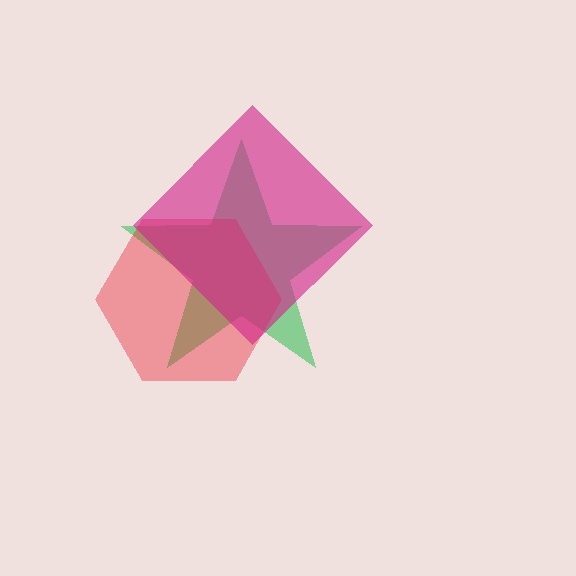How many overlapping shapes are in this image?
There are 3 overlapping shapes in the image.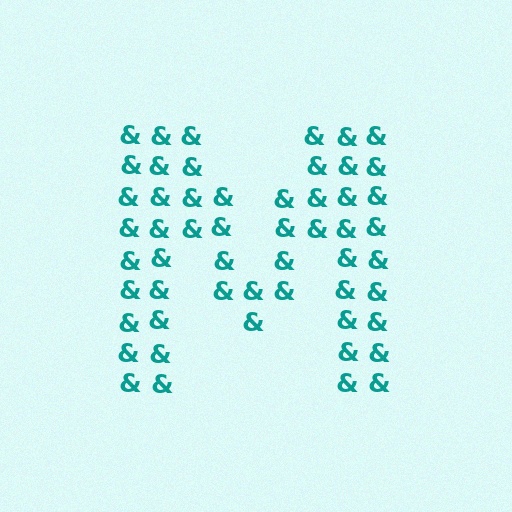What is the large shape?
The large shape is the letter M.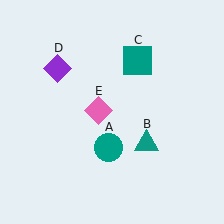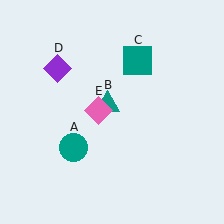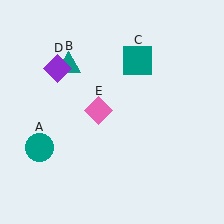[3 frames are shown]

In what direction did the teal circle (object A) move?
The teal circle (object A) moved left.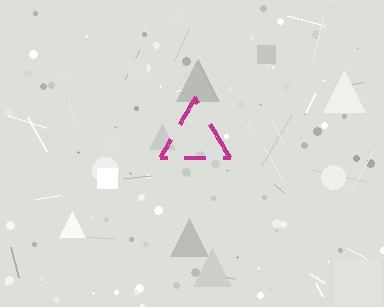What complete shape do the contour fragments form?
The contour fragments form a triangle.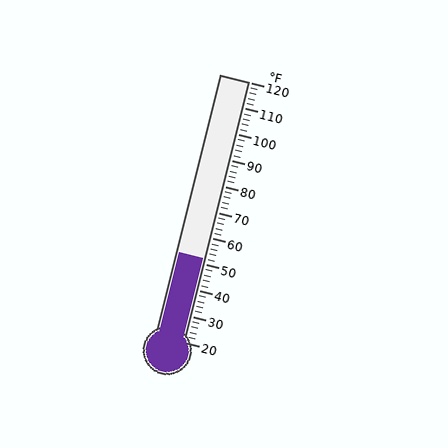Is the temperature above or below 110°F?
The temperature is below 110°F.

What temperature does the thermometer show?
The thermometer shows approximately 52°F.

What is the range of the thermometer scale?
The thermometer scale ranges from 20°F to 120°F.